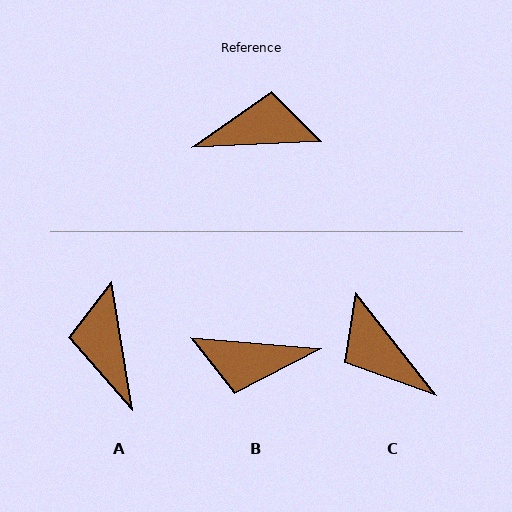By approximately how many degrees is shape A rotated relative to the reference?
Approximately 97 degrees counter-clockwise.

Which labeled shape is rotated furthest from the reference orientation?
B, about 173 degrees away.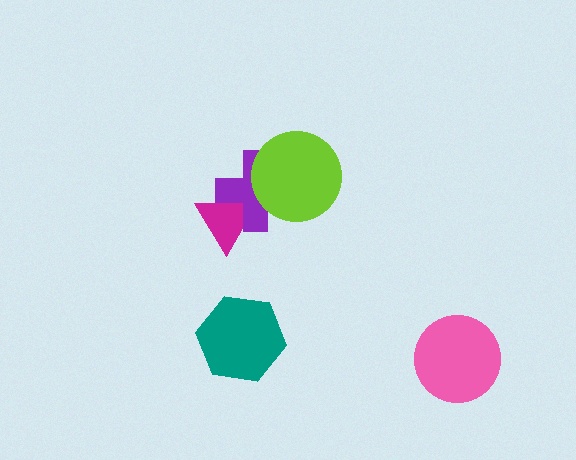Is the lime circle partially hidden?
No, no other shape covers it.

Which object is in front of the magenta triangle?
The purple cross is in front of the magenta triangle.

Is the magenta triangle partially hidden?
Yes, it is partially covered by another shape.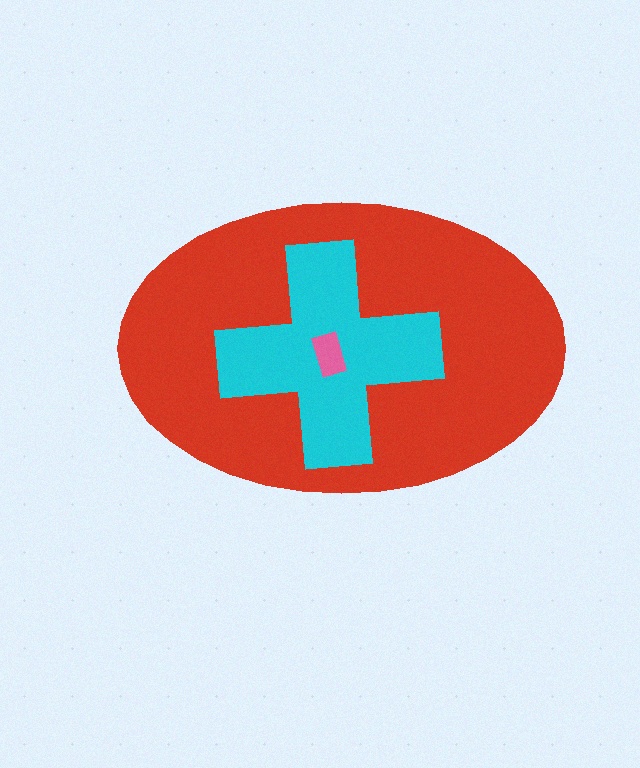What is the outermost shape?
The red ellipse.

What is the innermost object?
The pink rectangle.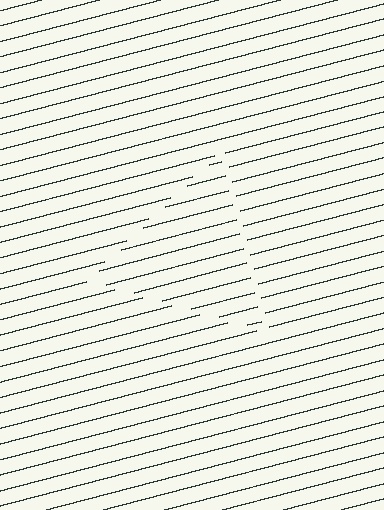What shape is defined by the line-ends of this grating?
An illusory triangle. The interior of the shape contains the same grating, shifted by half a period — the contour is defined by the phase discontinuity where line-ends from the inner and outer gratings abut.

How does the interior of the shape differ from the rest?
The interior of the shape contains the same grating, shifted by half a period — the contour is defined by the phase discontinuity where line-ends from the inner and outer gratings abut.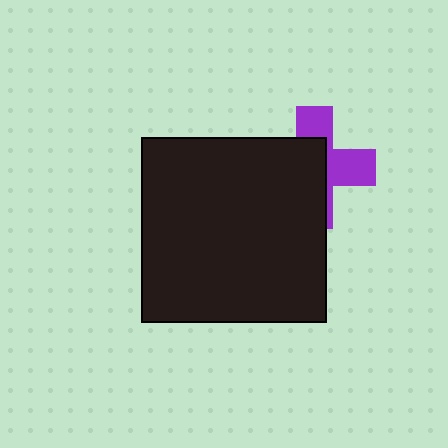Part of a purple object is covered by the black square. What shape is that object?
It is a cross.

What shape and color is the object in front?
The object in front is a black square.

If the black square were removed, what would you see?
You would see the complete purple cross.